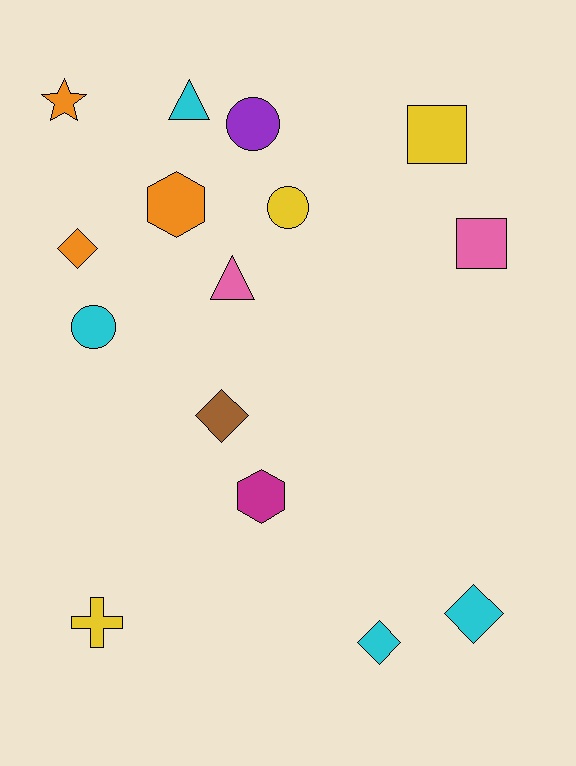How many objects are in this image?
There are 15 objects.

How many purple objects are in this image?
There is 1 purple object.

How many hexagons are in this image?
There are 2 hexagons.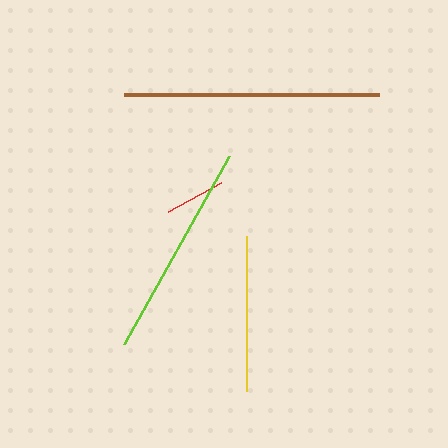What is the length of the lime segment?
The lime segment is approximately 215 pixels long.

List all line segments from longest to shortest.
From longest to shortest: brown, lime, yellow, red.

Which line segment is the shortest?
The red line is the shortest at approximately 61 pixels.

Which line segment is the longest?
The brown line is the longest at approximately 255 pixels.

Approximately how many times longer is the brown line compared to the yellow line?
The brown line is approximately 1.6 times the length of the yellow line.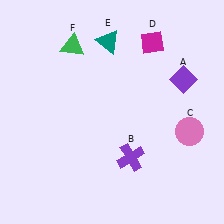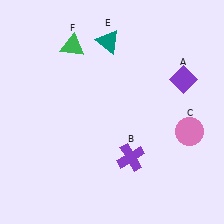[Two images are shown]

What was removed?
The magenta diamond (D) was removed in Image 2.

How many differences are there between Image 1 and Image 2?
There is 1 difference between the two images.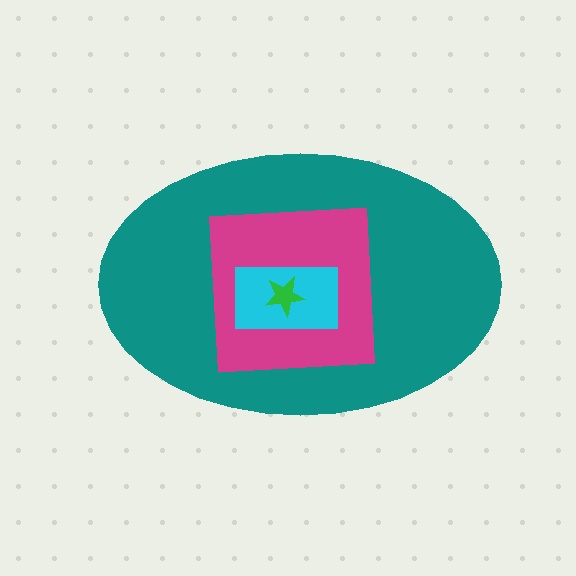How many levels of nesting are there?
4.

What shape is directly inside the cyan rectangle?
The green star.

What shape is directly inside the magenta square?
The cyan rectangle.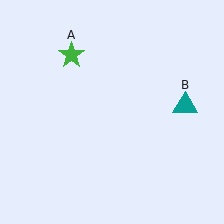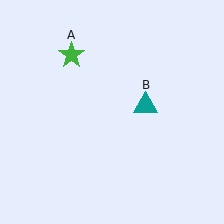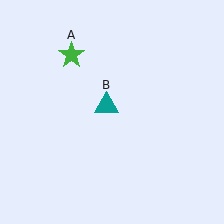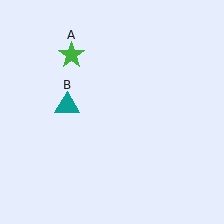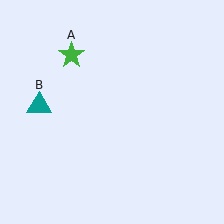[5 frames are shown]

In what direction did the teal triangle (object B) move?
The teal triangle (object B) moved left.